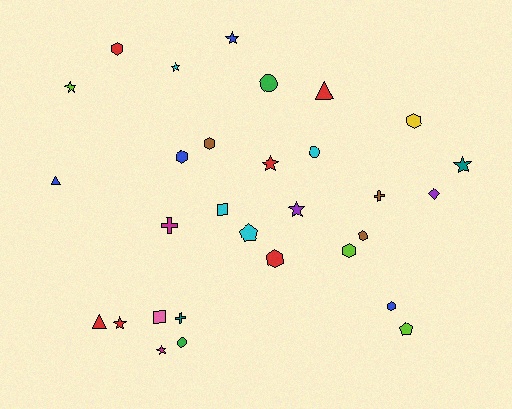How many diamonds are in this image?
There is 1 diamond.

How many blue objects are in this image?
There are 4 blue objects.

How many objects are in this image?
There are 30 objects.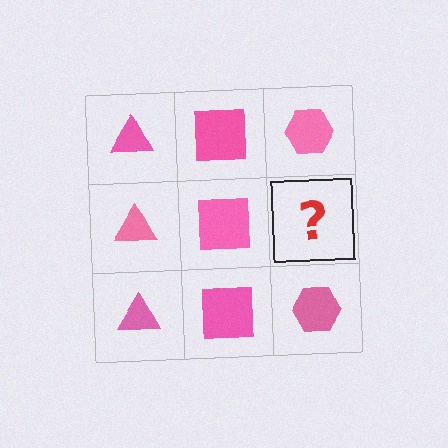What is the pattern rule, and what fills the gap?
The rule is that each column has a consistent shape. The gap should be filled with a pink hexagon.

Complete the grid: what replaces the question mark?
The question mark should be replaced with a pink hexagon.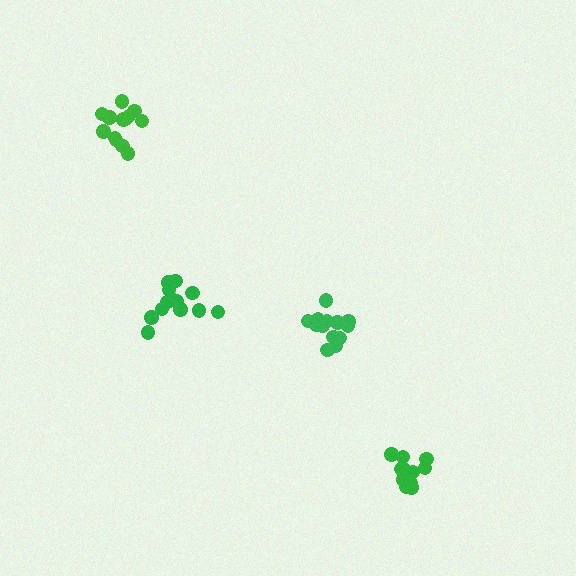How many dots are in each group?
Group 1: 13 dots, Group 2: 12 dots, Group 3: 14 dots, Group 4: 13 dots (52 total).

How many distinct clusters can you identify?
There are 4 distinct clusters.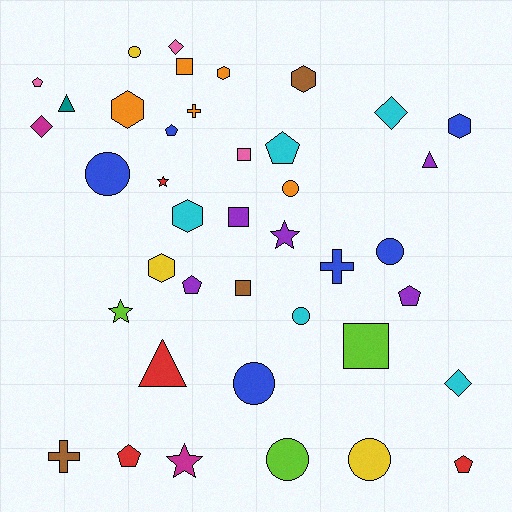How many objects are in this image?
There are 40 objects.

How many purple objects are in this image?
There are 5 purple objects.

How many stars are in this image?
There are 4 stars.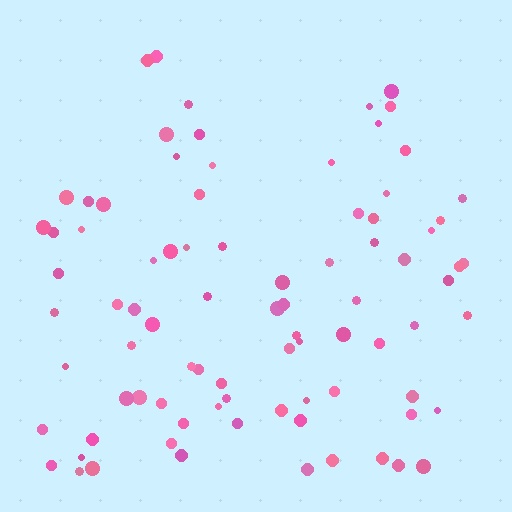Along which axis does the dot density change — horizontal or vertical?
Vertical.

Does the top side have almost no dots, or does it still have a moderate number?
Still a moderate number, just noticeably fewer than the bottom.